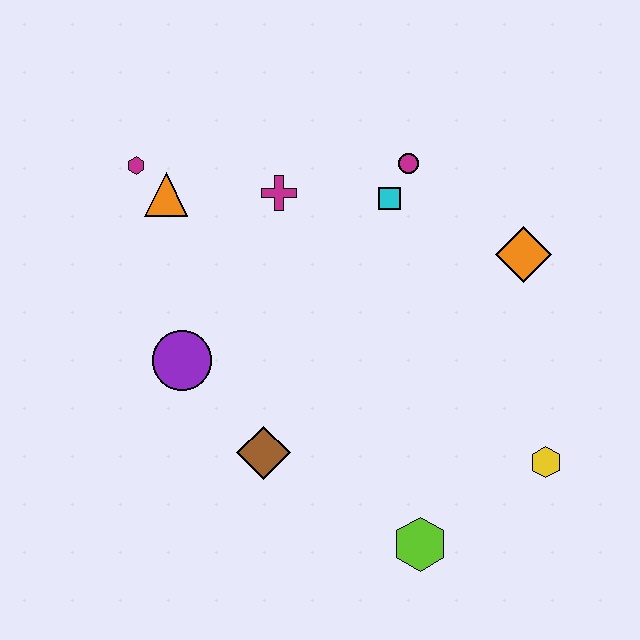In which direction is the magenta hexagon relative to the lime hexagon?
The magenta hexagon is above the lime hexagon.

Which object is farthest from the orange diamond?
The magenta hexagon is farthest from the orange diamond.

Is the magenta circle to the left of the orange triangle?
No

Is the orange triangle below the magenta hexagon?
Yes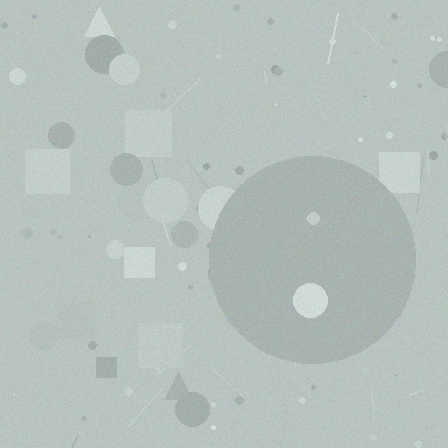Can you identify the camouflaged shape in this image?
The camouflaged shape is a circle.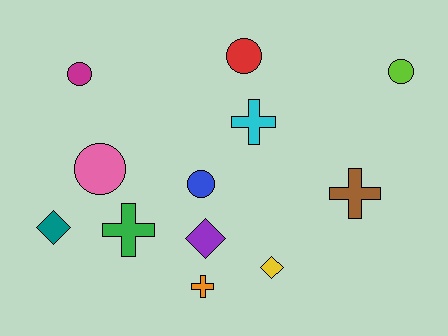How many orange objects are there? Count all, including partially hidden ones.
There is 1 orange object.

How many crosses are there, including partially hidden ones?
There are 4 crosses.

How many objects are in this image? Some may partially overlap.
There are 12 objects.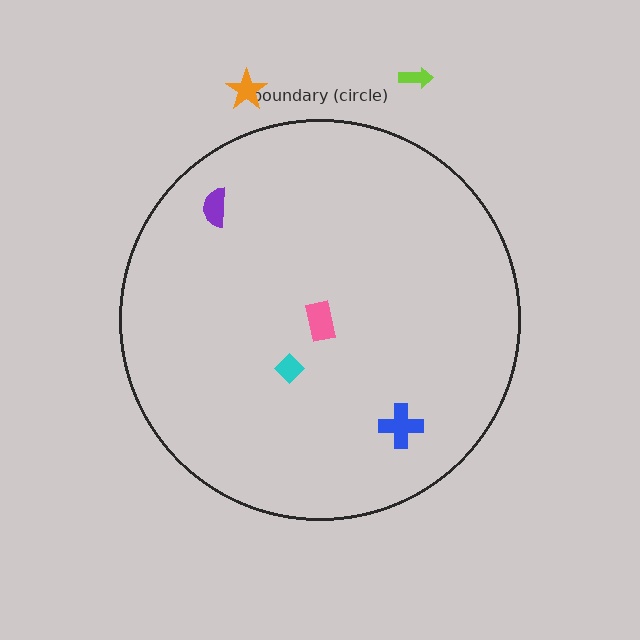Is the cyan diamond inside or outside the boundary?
Inside.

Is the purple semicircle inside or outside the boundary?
Inside.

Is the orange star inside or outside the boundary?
Outside.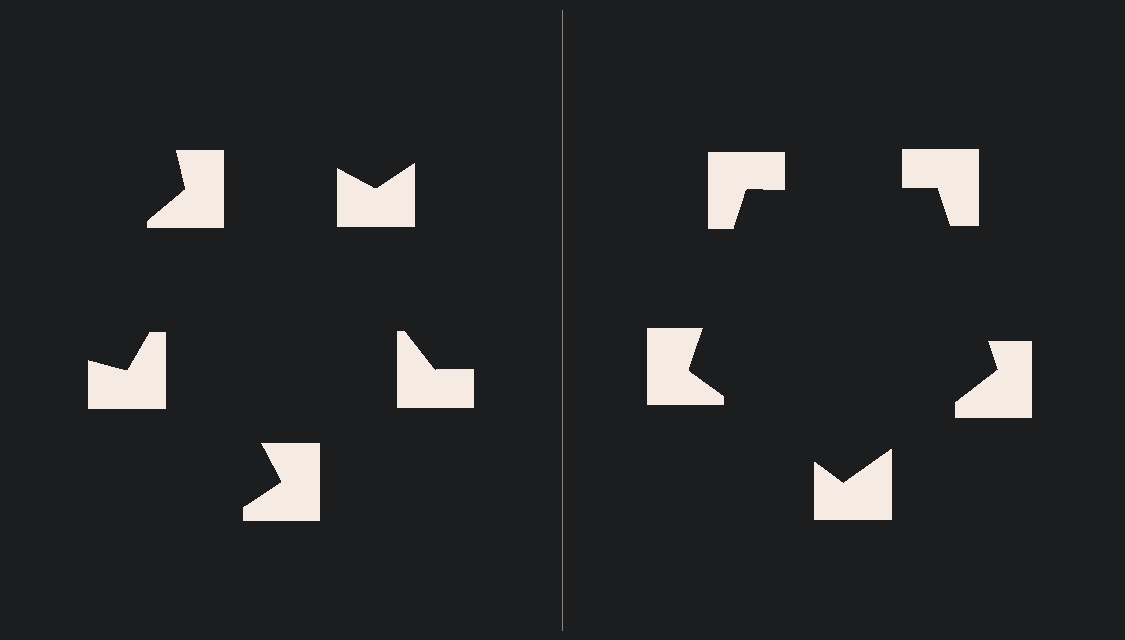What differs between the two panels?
The notched squares are positioned identically on both sides; only the wedge orientations differ. On the right they align to a pentagon; on the left they are misaligned.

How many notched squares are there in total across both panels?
10 — 5 on each side.